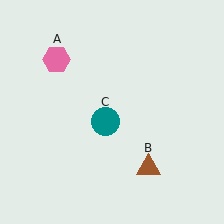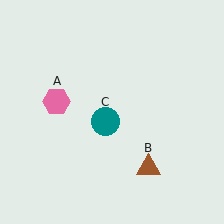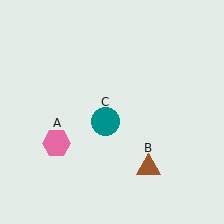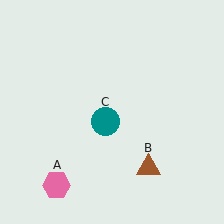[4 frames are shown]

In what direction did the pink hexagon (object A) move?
The pink hexagon (object A) moved down.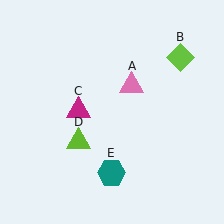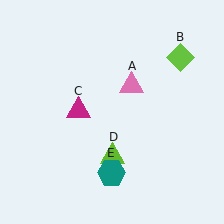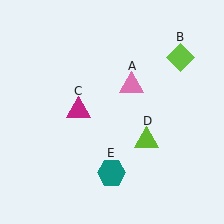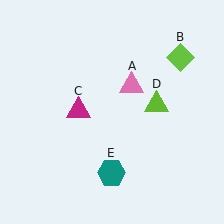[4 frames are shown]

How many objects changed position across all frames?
1 object changed position: lime triangle (object D).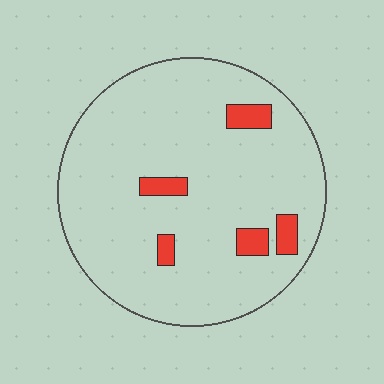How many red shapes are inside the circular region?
5.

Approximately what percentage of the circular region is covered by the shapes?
Approximately 10%.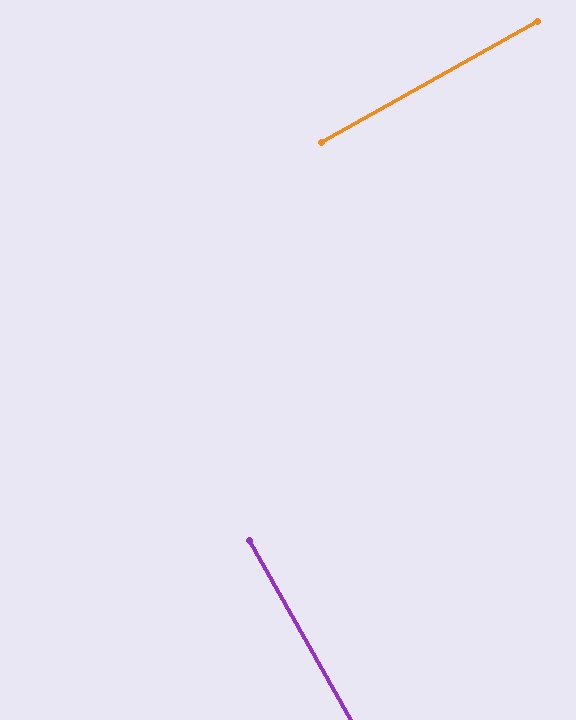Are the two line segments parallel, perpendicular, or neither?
Perpendicular — they meet at approximately 90°.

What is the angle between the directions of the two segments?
Approximately 90 degrees.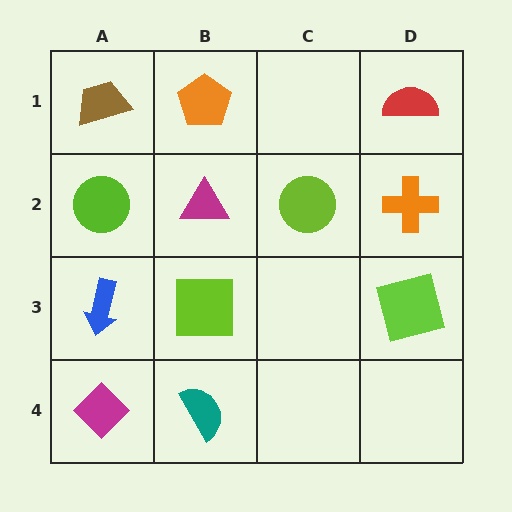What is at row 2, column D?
An orange cross.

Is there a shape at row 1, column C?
No, that cell is empty.